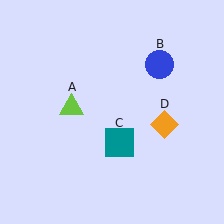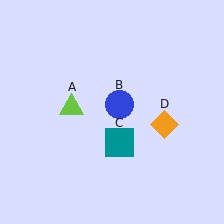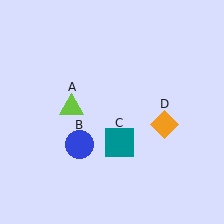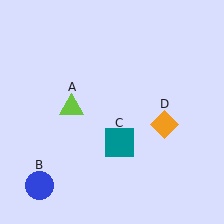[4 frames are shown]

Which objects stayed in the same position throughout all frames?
Lime triangle (object A) and teal square (object C) and orange diamond (object D) remained stationary.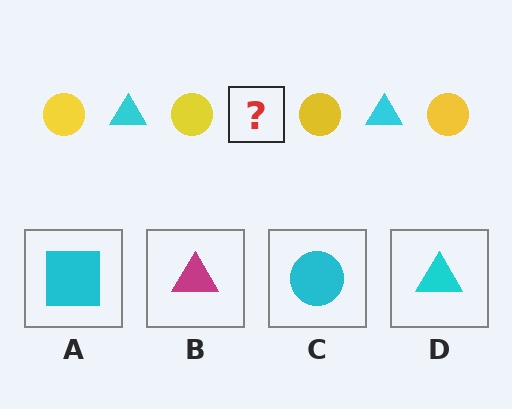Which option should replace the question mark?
Option D.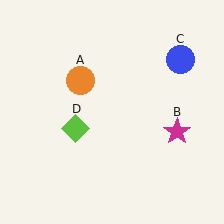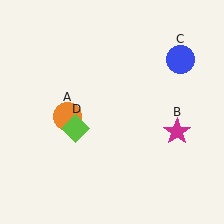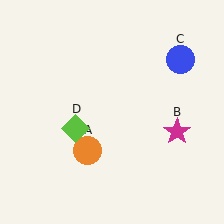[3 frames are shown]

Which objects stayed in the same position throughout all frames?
Magenta star (object B) and blue circle (object C) and lime diamond (object D) remained stationary.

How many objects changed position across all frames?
1 object changed position: orange circle (object A).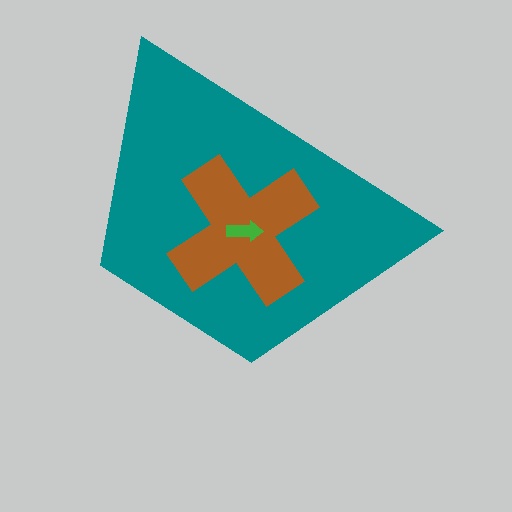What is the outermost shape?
The teal trapezoid.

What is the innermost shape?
The green arrow.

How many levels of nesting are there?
3.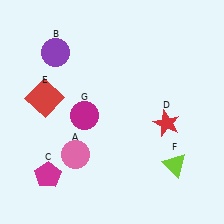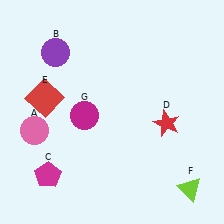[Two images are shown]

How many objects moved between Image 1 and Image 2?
2 objects moved between the two images.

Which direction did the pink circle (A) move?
The pink circle (A) moved left.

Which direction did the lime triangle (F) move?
The lime triangle (F) moved down.